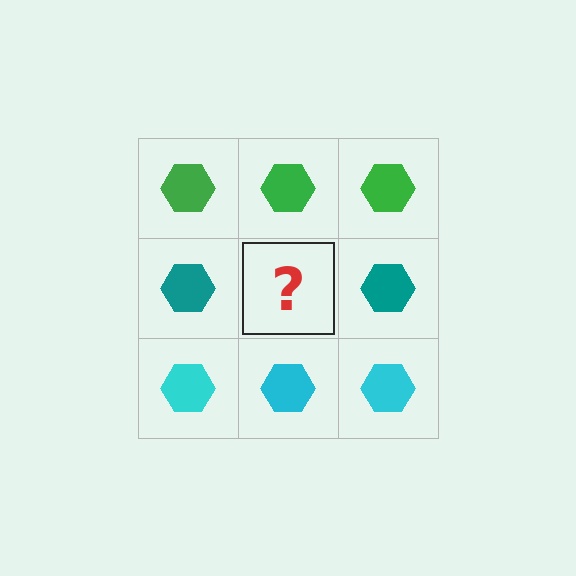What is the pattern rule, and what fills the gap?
The rule is that each row has a consistent color. The gap should be filled with a teal hexagon.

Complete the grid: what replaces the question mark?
The question mark should be replaced with a teal hexagon.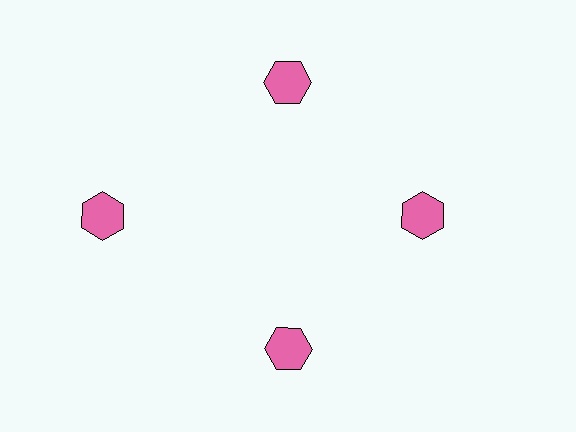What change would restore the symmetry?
The symmetry would be restored by moving it inward, back onto the ring so that all 4 hexagons sit at equal angles and equal distance from the center.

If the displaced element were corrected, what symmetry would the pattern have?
It would have 4-fold rotational symmetry — the pattern would map onto itself every 90 degrees.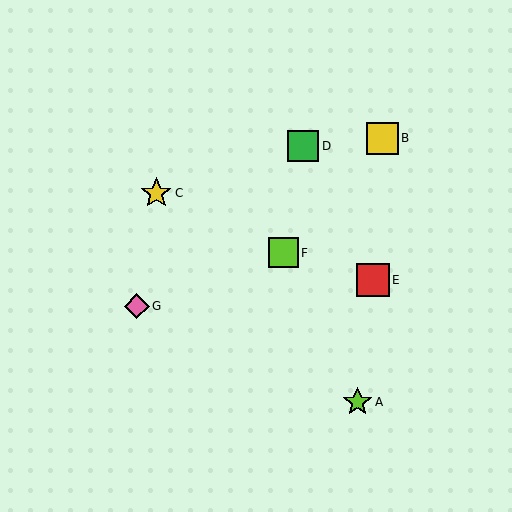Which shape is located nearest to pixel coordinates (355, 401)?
The lime star (labeled A) at (358, 402) is nearest to that location.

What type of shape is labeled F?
Shape F is a lime square.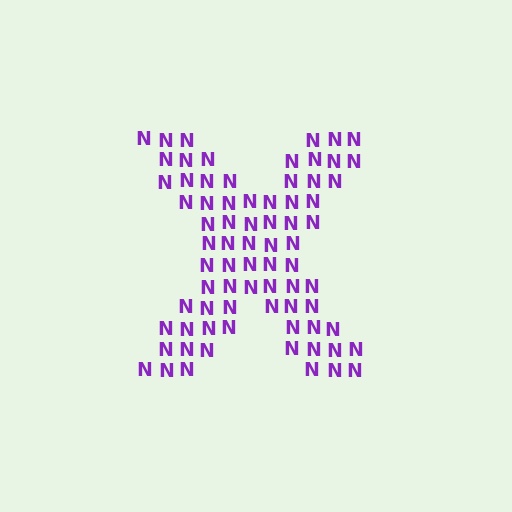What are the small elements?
The small elements are letter N's.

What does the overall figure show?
The overall figure shows the letter X.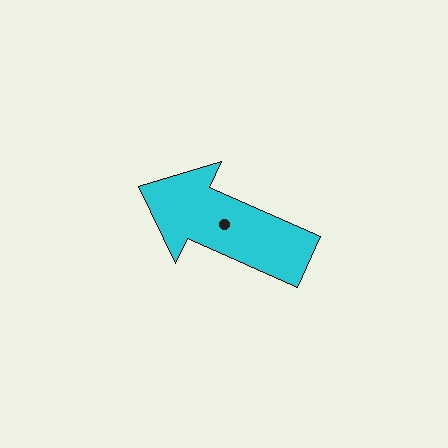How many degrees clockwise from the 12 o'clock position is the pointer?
Approximately 294 degrees.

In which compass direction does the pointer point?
Northwest.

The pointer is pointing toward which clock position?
Roughly 10 o'clock.